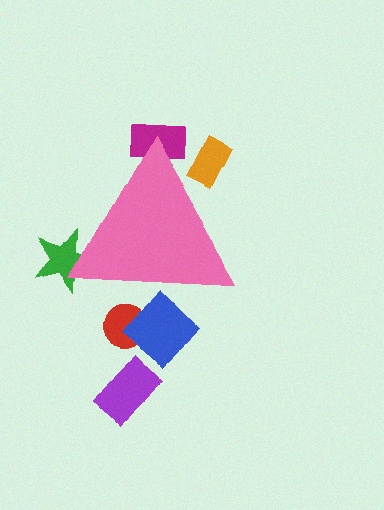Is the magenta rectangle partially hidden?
Yes, the magenta rectangle is partially hidden behind the pink triangle.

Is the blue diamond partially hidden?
Yes, the blue diamond is partially hidden behind the pink triangle.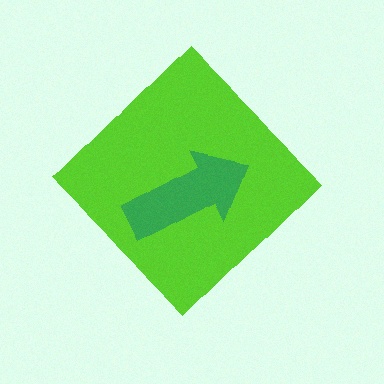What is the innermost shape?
The green arrow.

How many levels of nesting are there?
2.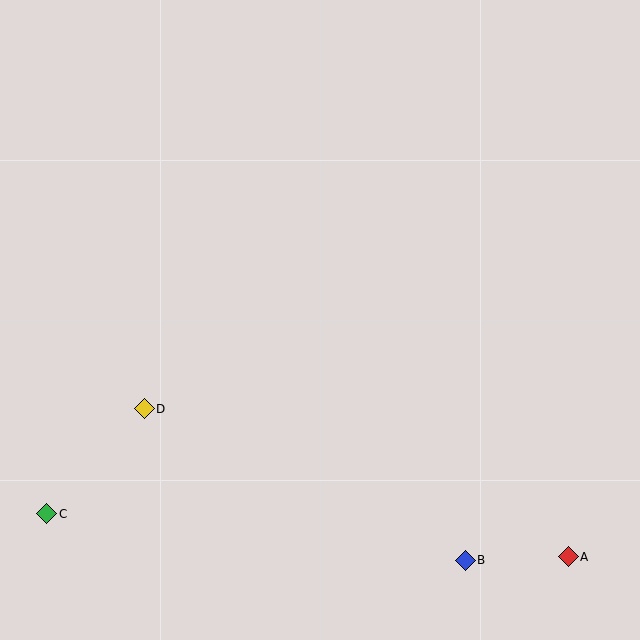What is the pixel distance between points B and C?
The distance between B and C is 421 pixels.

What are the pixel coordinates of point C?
Point C is at (47, 514).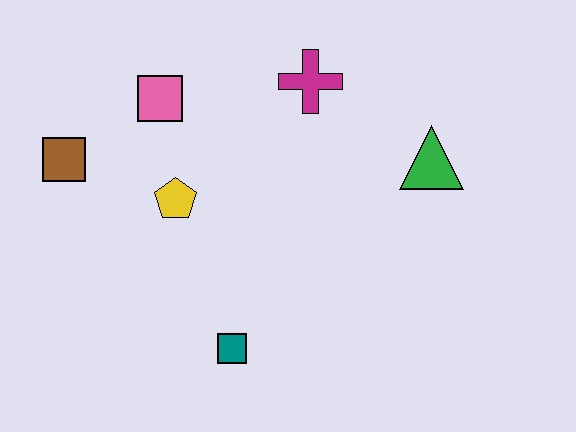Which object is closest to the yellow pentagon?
The pink square is closest to the yellow pentagon.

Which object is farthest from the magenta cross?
The teal square is farthest from the magenta cross.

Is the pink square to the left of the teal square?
Yes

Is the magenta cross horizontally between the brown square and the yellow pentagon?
No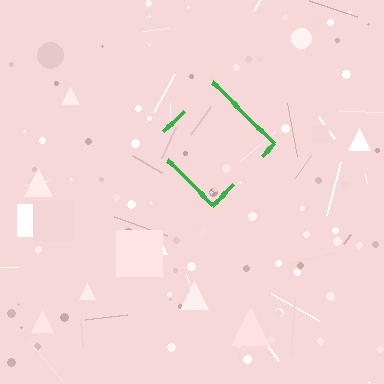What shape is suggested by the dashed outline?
The dashed outline suggests a diamond.